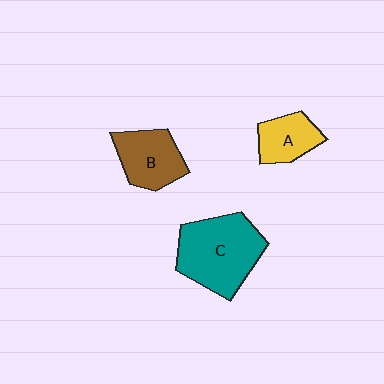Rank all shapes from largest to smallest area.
From largest to smallest: C (teal), B (brown), A (yellow).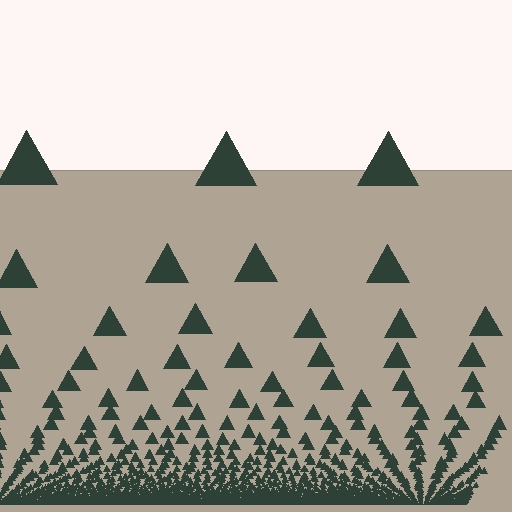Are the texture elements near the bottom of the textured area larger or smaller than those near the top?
Smaller. The gradient is inverted — elements near the bottom are smaller and denser.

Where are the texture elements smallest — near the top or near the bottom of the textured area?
Near the bottom.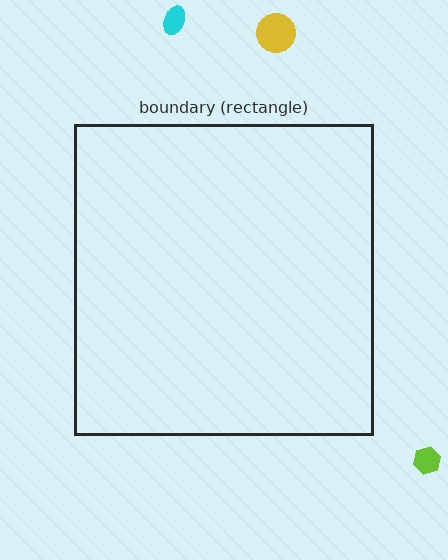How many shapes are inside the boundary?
0 inside, 3 outside.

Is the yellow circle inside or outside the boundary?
Outside.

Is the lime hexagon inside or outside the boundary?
Outside.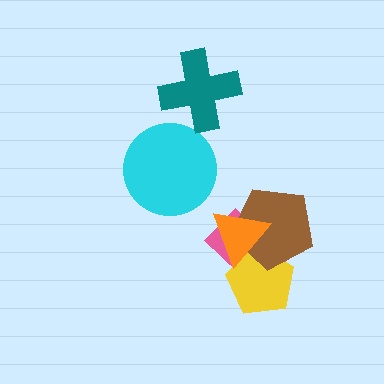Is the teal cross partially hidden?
No, no other shape covers it.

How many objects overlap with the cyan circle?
0 objects overlap with the cyan circle.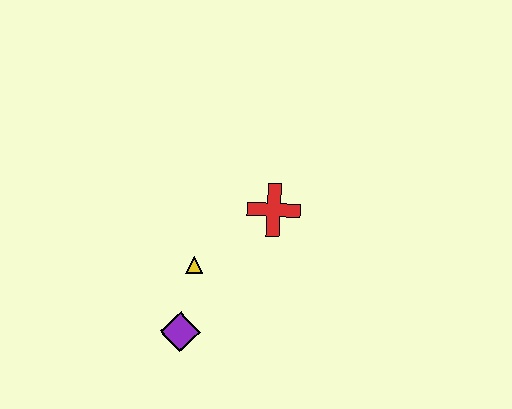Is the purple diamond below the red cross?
Yes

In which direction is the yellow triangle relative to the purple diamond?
The yellow triangle is above the purple diamond.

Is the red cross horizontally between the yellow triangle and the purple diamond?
No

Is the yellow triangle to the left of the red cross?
Yes